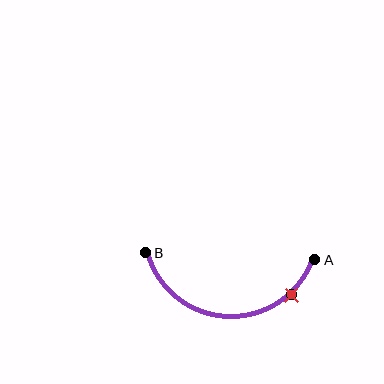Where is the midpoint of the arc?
The arc midpoint is the point on the curve farthest from the straight line joining A and B. It sits below that line.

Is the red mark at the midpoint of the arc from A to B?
No. The red mark lies on the arc but is closer to endpoint A. The arc midpoint would be at the point on the curve equidistant along the arc from both A and B.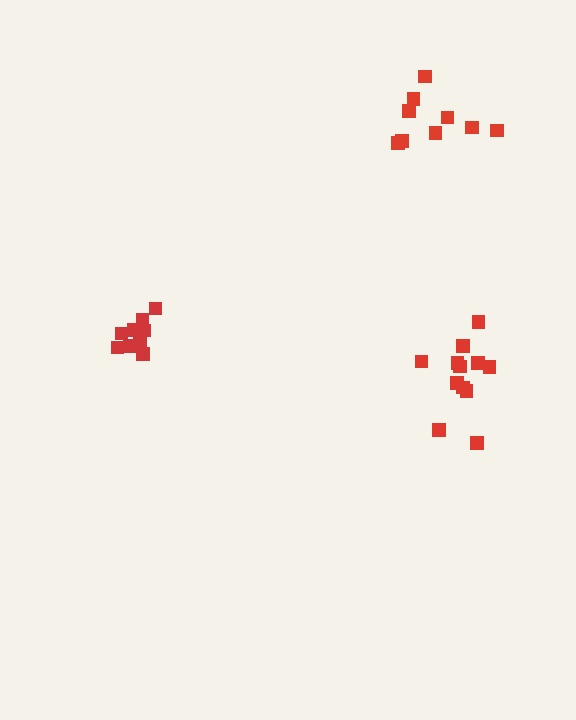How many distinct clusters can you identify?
There are 3 distinct clusters.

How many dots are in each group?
Group 1: 9 dots, Group 2: 9 dots, Group 3: 12 dots (30 total).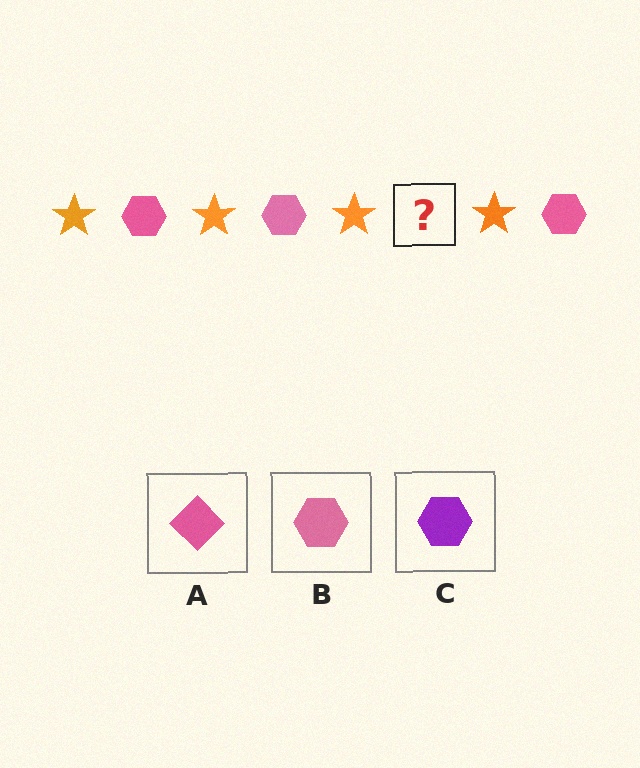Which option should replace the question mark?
Option B.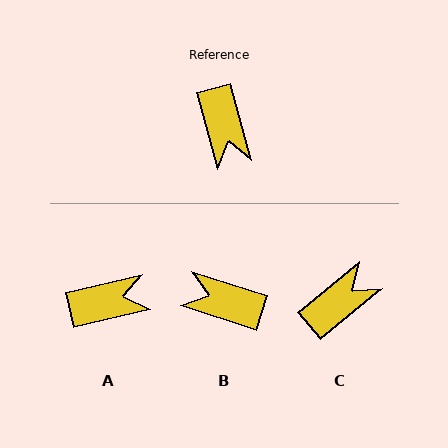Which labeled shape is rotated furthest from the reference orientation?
B, about 123 degrees away.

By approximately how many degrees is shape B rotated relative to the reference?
Approximately 123 degrees clockwise.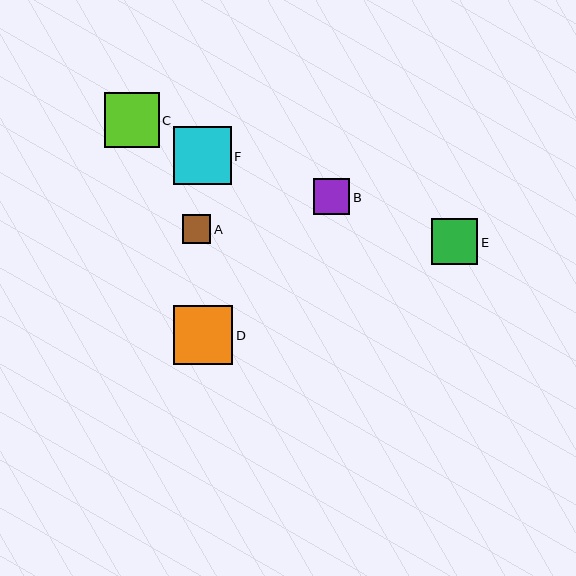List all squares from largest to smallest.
From largest to smallest: D, F, C, E, B, A.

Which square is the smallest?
Square A is the smallest with a size of approximately 29 pixels.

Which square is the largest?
Square D is the largest with a size of approximately 59 pixels.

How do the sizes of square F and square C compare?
Square F and square C are approximately the same size.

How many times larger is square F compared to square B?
Square F is approximately 1.6 times the size of square B.